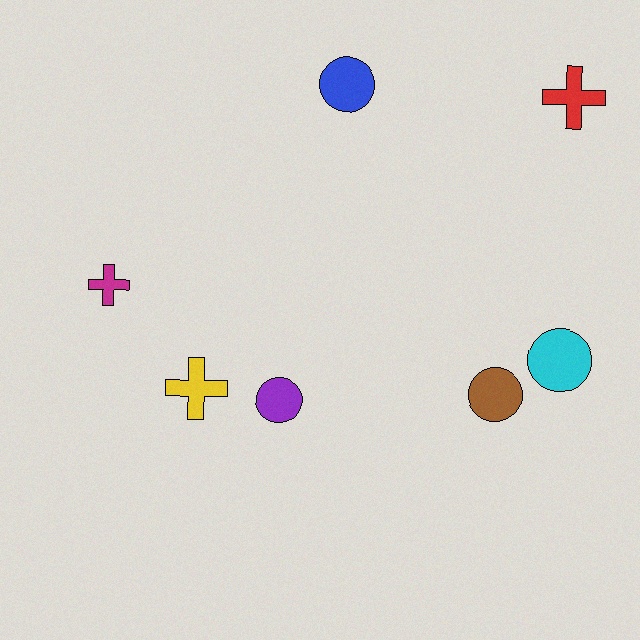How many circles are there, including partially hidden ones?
There are 4 circles.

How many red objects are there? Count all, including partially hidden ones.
There is 1 red object.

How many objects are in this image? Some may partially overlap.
There are 7 objects.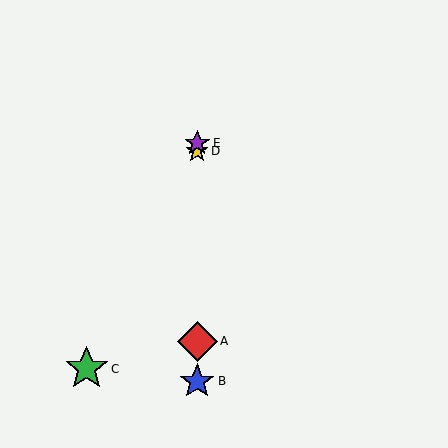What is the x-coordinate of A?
Object A is at x≈197.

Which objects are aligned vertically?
Objects A, B, D, E are aligned vertically.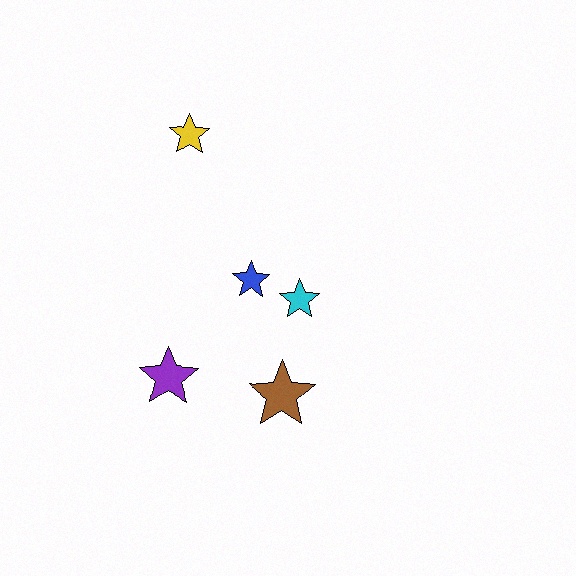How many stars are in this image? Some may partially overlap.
There are 5 stars.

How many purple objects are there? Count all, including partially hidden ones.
There is 1 purple object.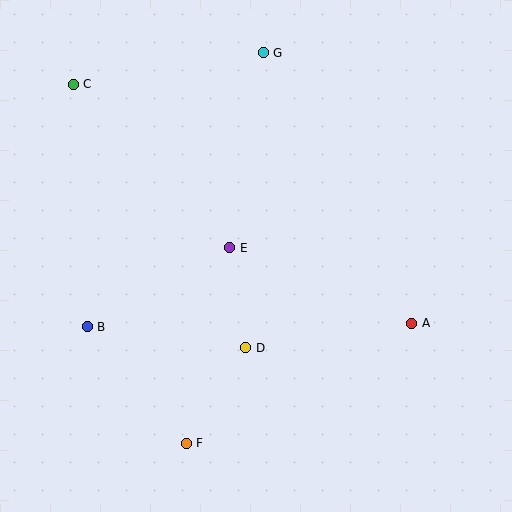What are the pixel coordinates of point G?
Point G is at (263, 53).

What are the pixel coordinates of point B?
Point B is at (87, 327).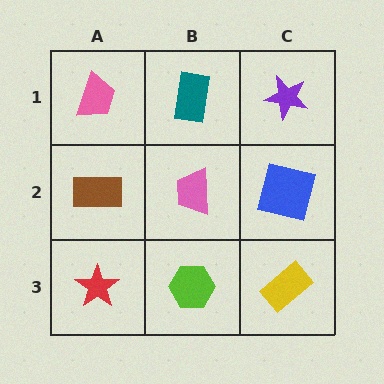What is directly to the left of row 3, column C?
A lime hexagon.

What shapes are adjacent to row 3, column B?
A pink trapezoid (row 2, column B), a red star (row 3, column A), a yellow rectangle (row 3, column C).